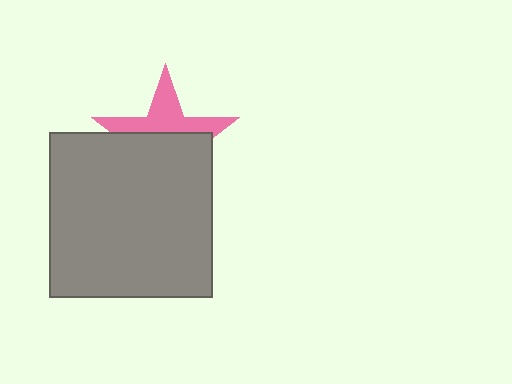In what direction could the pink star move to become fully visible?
The pink star could move up. That would shift it out from behind the gray rectangle entirely.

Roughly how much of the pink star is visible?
A small part of it is visible (roughly 40%).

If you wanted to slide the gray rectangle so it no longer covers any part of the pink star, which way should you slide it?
Slide it down — that is the most direct way to separate the two shapes.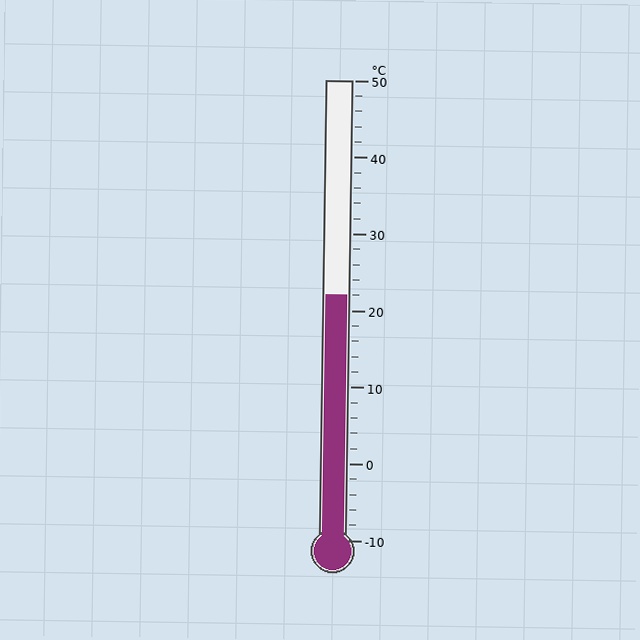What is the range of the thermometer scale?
The thermometer scale ranges from -10°C to 50°C.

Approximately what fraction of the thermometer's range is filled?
The thermometer is filled to approximately 55% of its range.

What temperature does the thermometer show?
The thermometer shows approximately 22°C.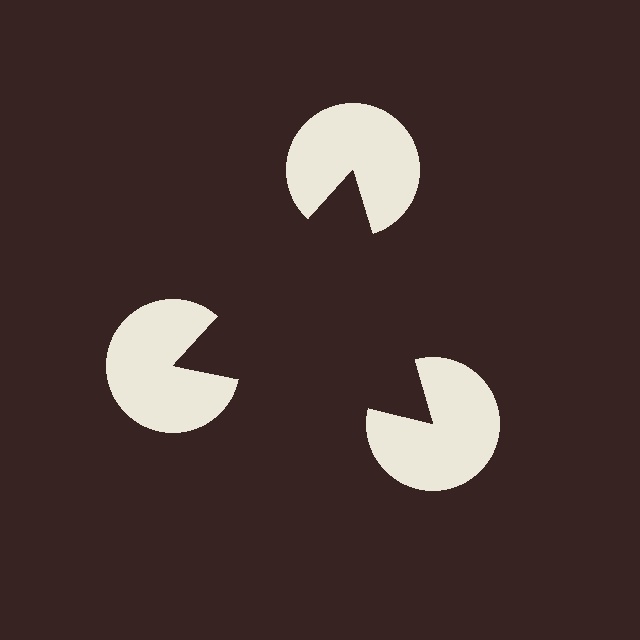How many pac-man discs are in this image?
There are 3 — one at each vertex of the illusory triangle.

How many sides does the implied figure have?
3 sides.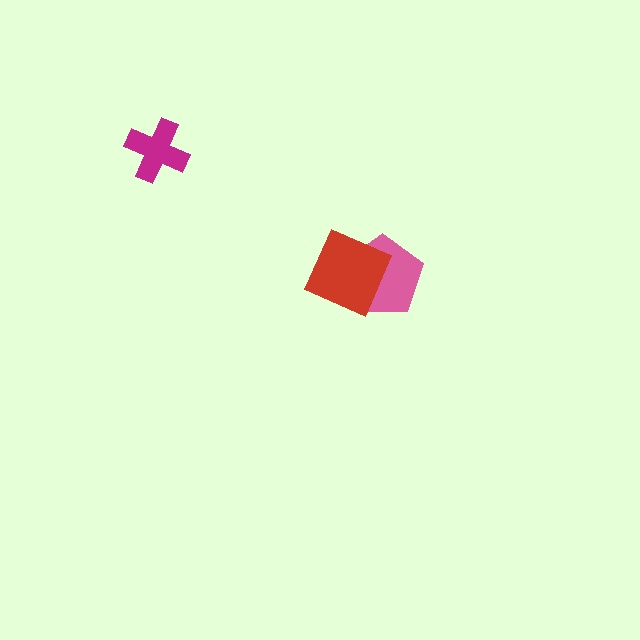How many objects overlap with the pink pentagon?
1 object overlaps with the pink pentagon.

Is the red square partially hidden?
No, no other shape covers it.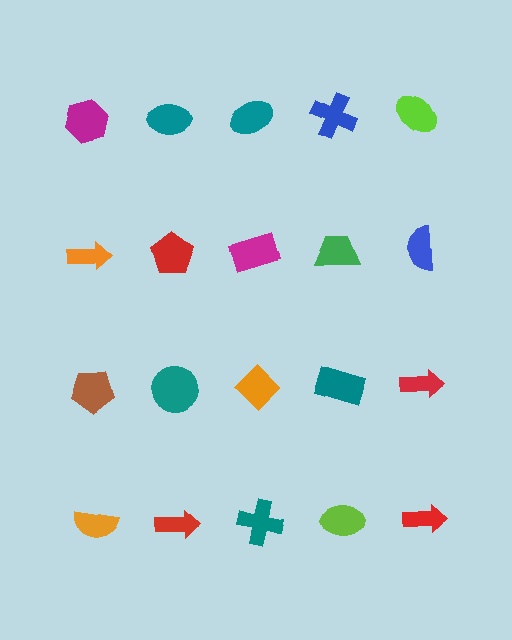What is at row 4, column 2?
A red arrow.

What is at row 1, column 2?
A teal ellipse.